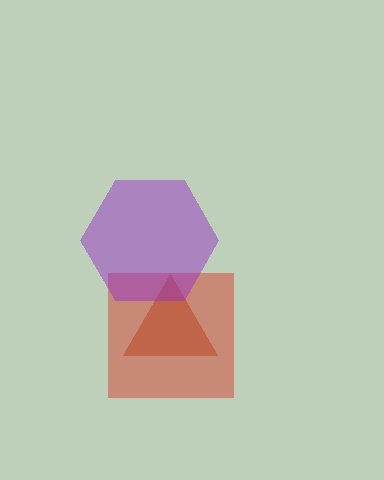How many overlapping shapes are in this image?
There are 3 overlapping shapes in the image.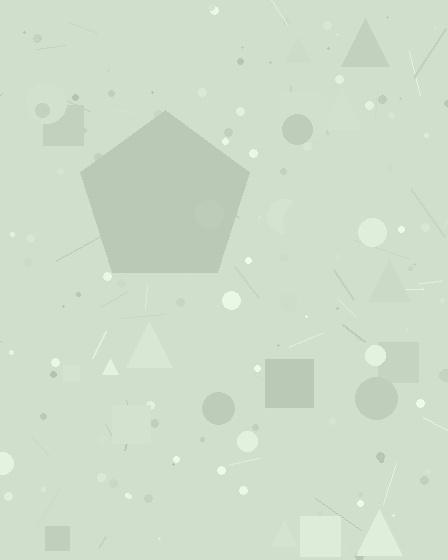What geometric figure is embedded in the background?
A pentagon is embedded in the background.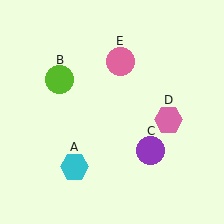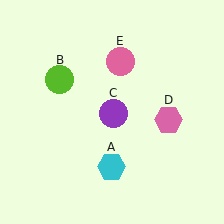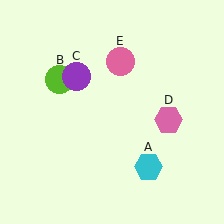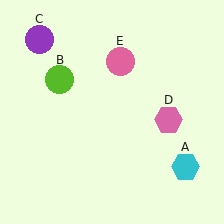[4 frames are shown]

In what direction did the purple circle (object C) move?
The purple circle (object C) moved up and to the left.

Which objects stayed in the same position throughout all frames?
Lime circle (object B) and pink hexagon (object D) and pink circle (object E) remained stationary.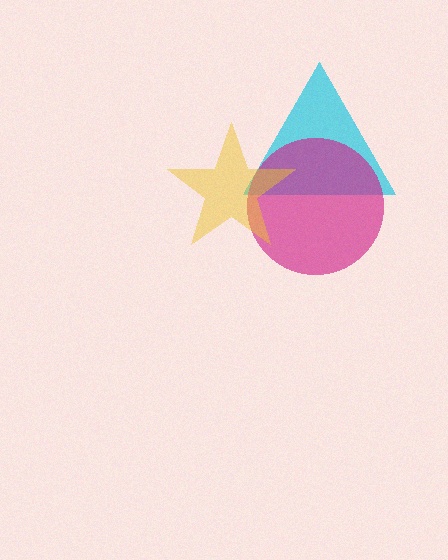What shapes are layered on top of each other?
The layered shapes are: a cyan triangle, a magenta circle, a yellow star.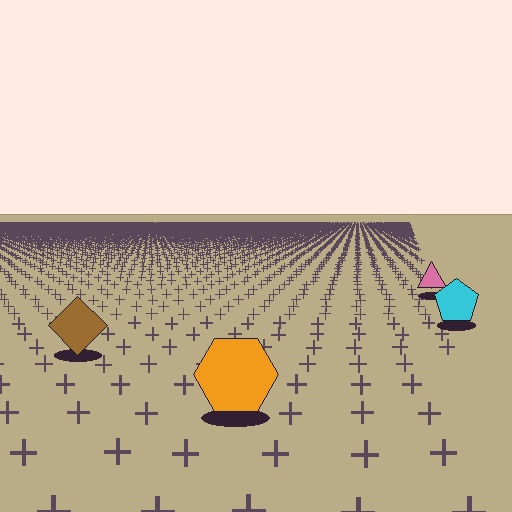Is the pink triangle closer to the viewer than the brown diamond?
No. The brown diamond is closer — you can tell from the texture gradient: the ground texture is coarser near it.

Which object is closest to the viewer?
The orange hexagon is closest. The texture marks near it are larger and more spread out.